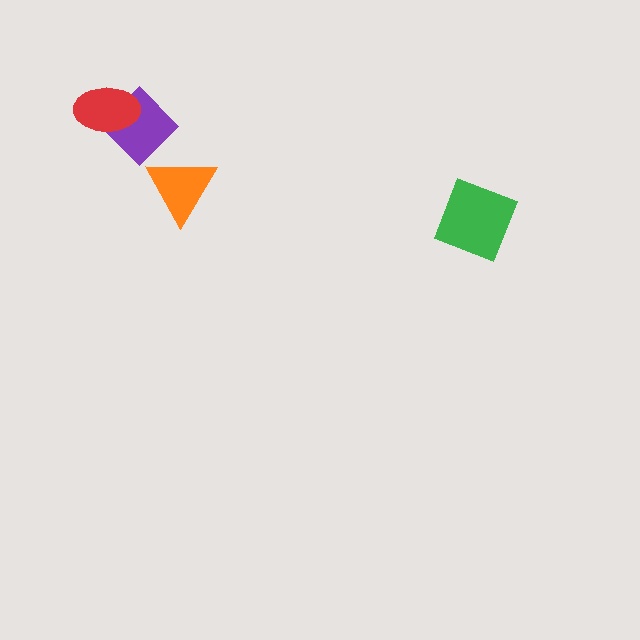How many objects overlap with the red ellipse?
1 object overlaps with the red ellipse.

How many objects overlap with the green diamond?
0 objects overlap with the green diamond.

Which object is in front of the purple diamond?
The red ellipse is in front of the purple diamond.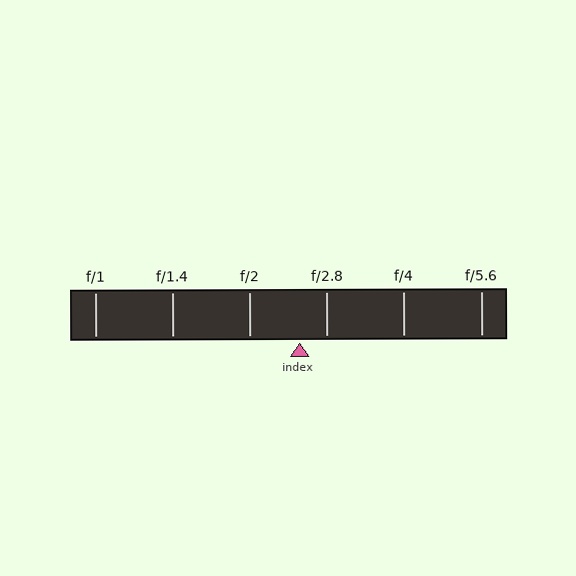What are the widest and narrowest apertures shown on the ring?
The widest aperture shown is f/1 and the narrowest is f/5.6.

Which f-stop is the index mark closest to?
The index mark is closest to f/2.8.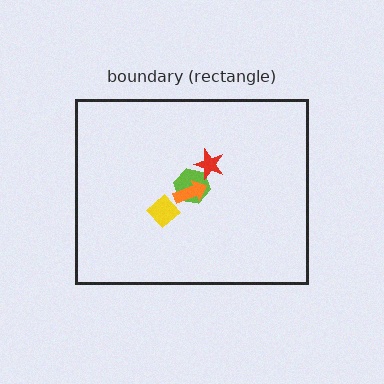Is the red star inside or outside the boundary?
Inside.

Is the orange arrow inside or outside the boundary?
Inside.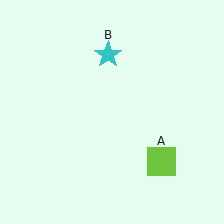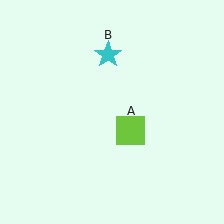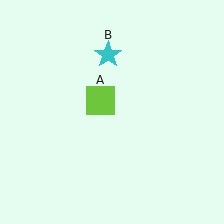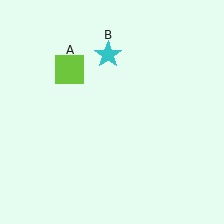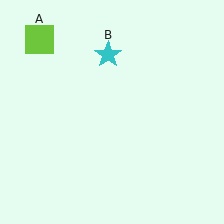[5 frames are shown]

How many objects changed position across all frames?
1 object changed position: lime square (object A).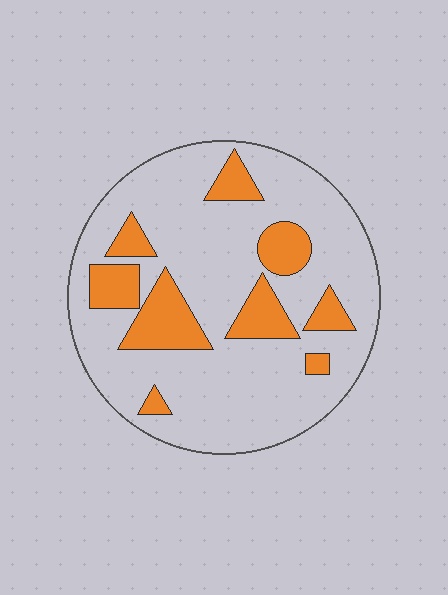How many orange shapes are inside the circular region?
9.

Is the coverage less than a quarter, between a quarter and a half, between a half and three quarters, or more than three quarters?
Less than a quarter.